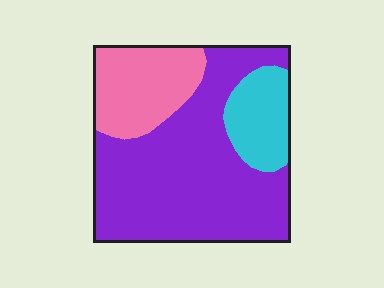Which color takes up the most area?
Purple, at roughly 65%.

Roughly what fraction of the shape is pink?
Pink takes up about one fifth (1/5) of the shape.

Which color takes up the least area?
Cyan, at roughly 15%.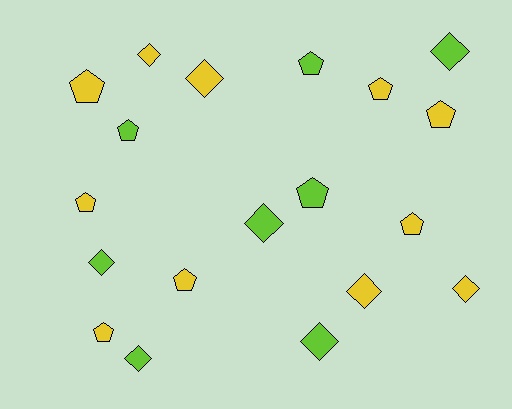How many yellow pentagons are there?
There are 7 yellow pentagons.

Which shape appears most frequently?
Pentagon, with 10 objects.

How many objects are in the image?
There are 19 objects.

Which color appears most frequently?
Yellow, with 11 objects.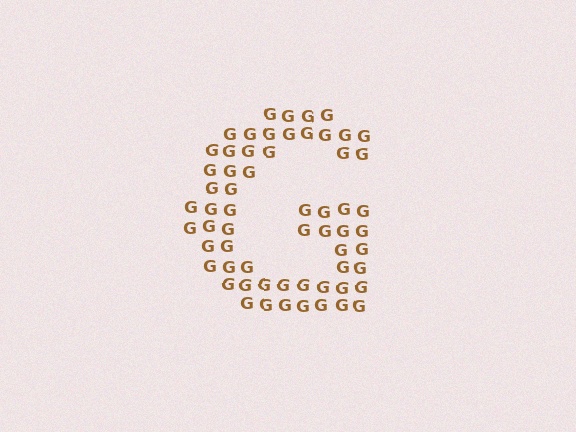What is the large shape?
The large shape is the letter G.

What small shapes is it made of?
It is made of small letter G's.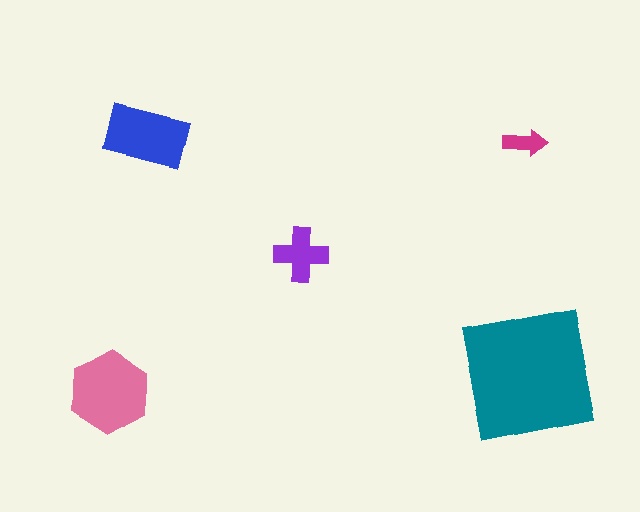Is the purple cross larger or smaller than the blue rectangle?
Smaller.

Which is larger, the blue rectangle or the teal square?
The teal square.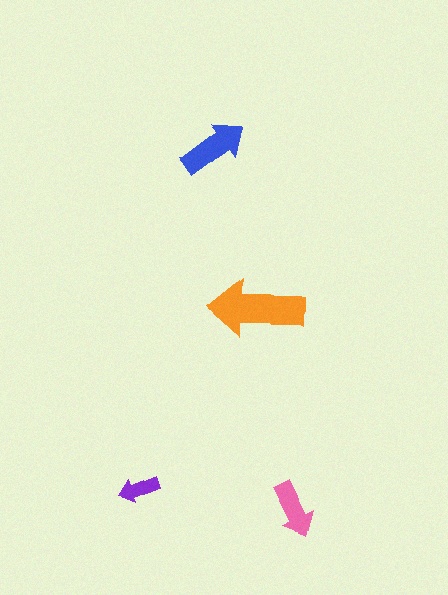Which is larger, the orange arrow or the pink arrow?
The orange one.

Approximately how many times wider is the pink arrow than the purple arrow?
About 1.5 times wider.